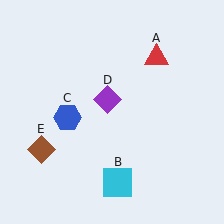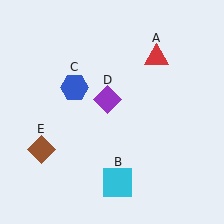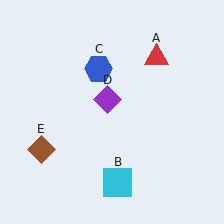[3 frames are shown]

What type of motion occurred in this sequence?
The blue hexagon (object C) rotated clockwise around the center of the scene.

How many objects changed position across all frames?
1 object changed position: blue hexagon (object C).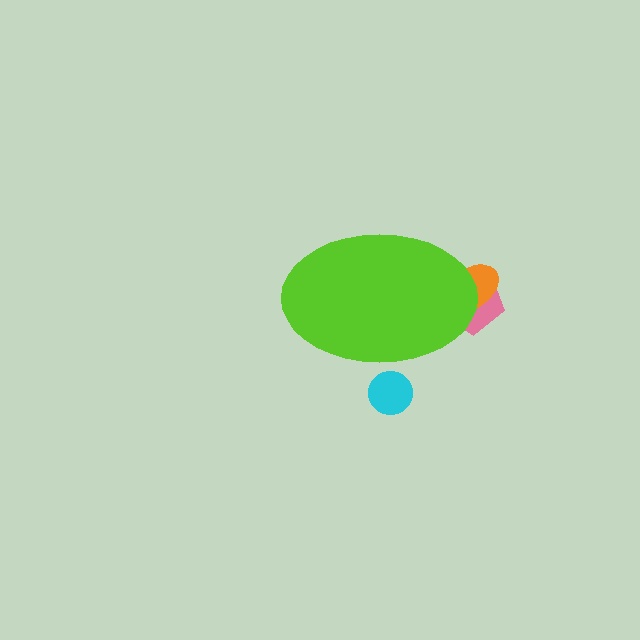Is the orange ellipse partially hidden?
Yes, the orange ellipse is partially hidden behind the lime ellipse.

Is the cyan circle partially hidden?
Yes, the cyan circle is partially hidden behind the lime ellipse.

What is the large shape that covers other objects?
A lime ellipse.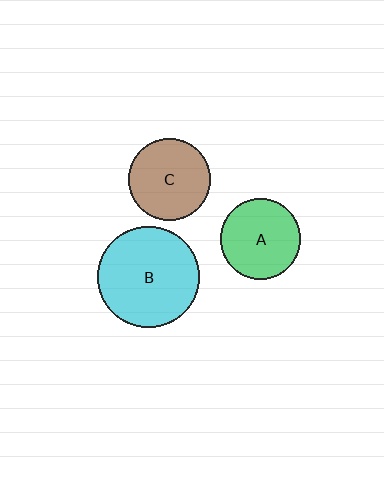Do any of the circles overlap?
No, none of the circles overlap.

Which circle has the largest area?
Circle B (cyan).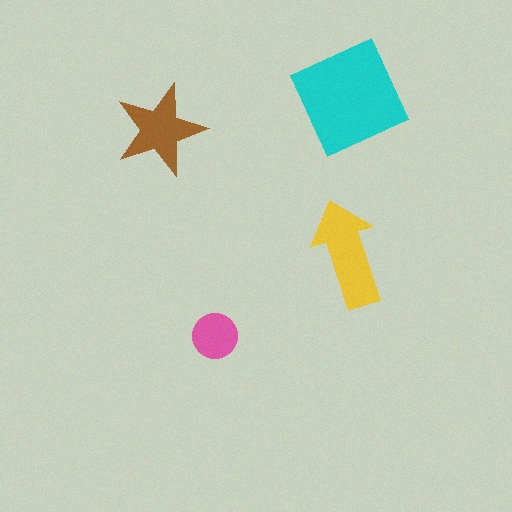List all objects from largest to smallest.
The cyan diamond, the yellow arrow, the brown star, the pink circle.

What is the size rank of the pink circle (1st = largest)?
4th.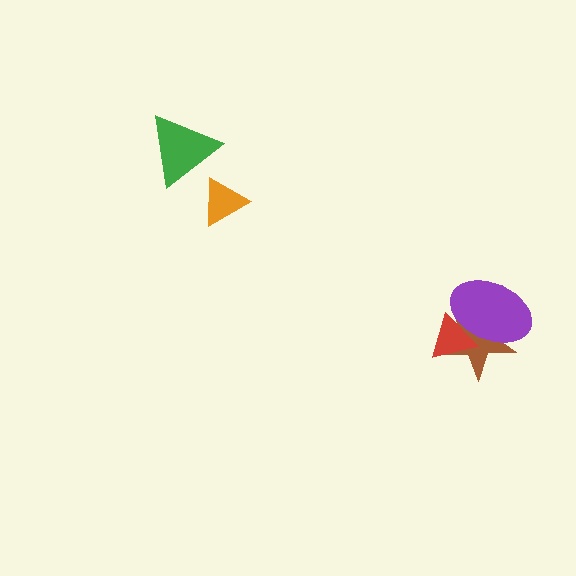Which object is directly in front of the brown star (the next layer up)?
The red triangle is directly in front of the brown star.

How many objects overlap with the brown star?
2 objects overlap with the brown star.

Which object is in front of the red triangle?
The purple ellipse is in front of the red triangle.